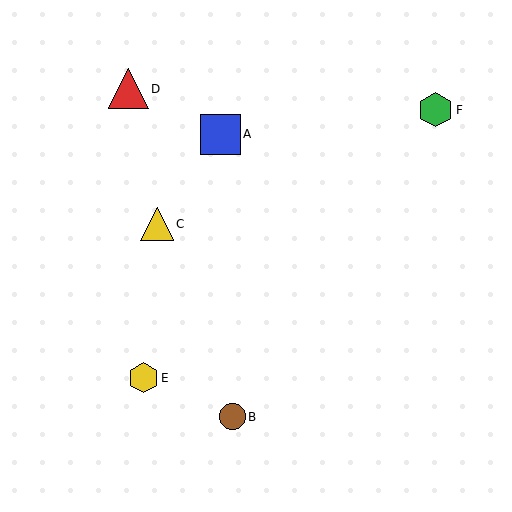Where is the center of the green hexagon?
The center of the green hexagon is at (436, 110).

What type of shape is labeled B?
Shape B is a brown circle.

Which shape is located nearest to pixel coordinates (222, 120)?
The blue square (labeled A) at (220, 134) is nearest to that location.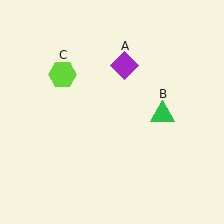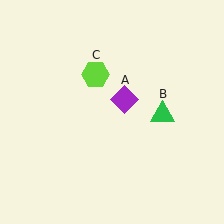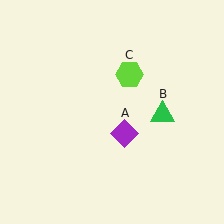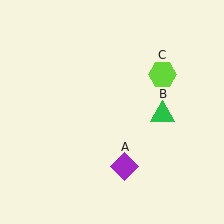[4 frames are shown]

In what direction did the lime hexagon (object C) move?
The lime hexagon (object C) moved right.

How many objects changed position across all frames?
2 objects changed position: purple diamond (object A), lime hexagon (object C).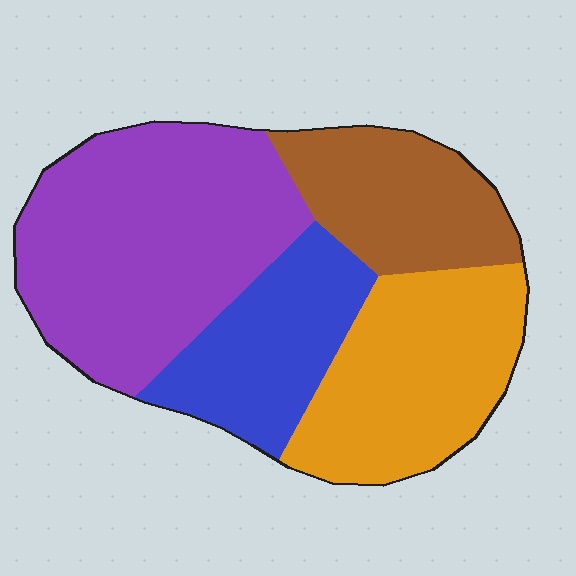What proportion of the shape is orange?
Orange covers around 25% of the shape.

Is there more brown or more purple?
Purple.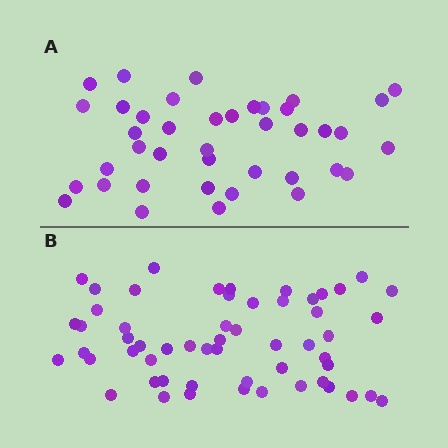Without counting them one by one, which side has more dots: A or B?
Region B (the bottom region) has more dots.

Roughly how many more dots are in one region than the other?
Region B has approximately 15 more dots than region A.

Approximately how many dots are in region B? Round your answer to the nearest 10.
About 60 dots. (The exact count is 56, which rounds to 60.)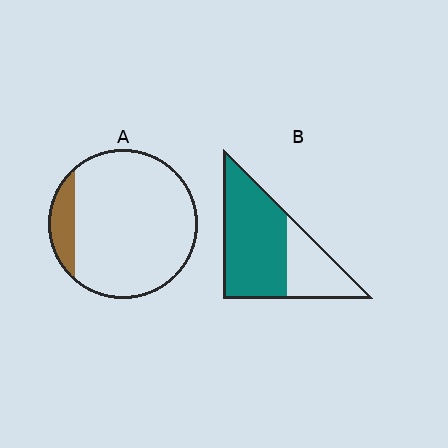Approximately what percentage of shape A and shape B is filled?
A is approximately 10% and B is approximately 65%.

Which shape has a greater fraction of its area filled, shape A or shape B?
Shape B.